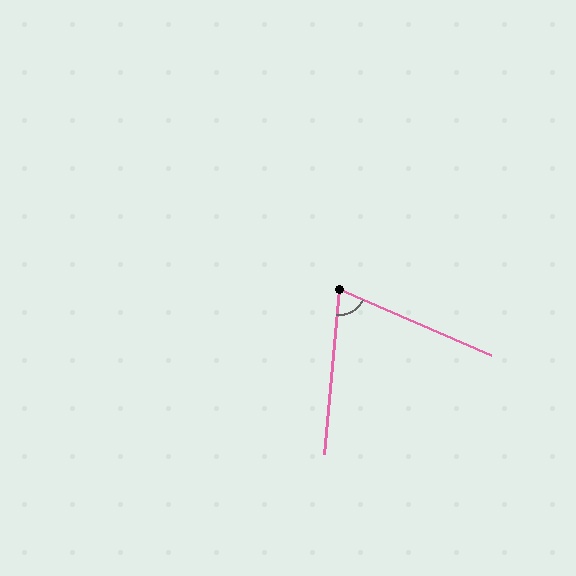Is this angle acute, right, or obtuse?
It is acute.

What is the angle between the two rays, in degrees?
Approximately 72 degrees.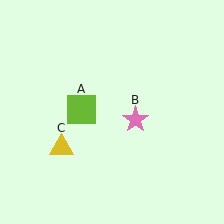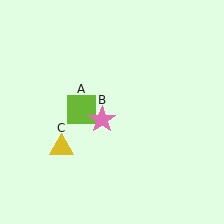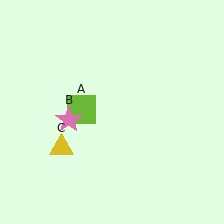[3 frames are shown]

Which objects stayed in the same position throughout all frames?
Lime square (object A) and yellow triangle (object C) remained stationary.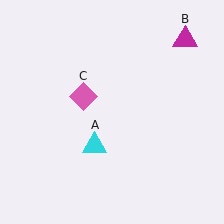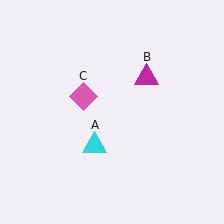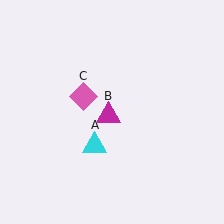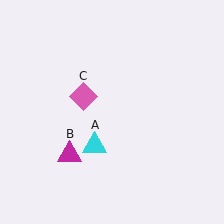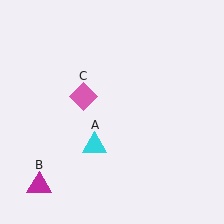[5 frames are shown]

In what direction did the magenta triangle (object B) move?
The magenta triangle (object B) moved down and to the left.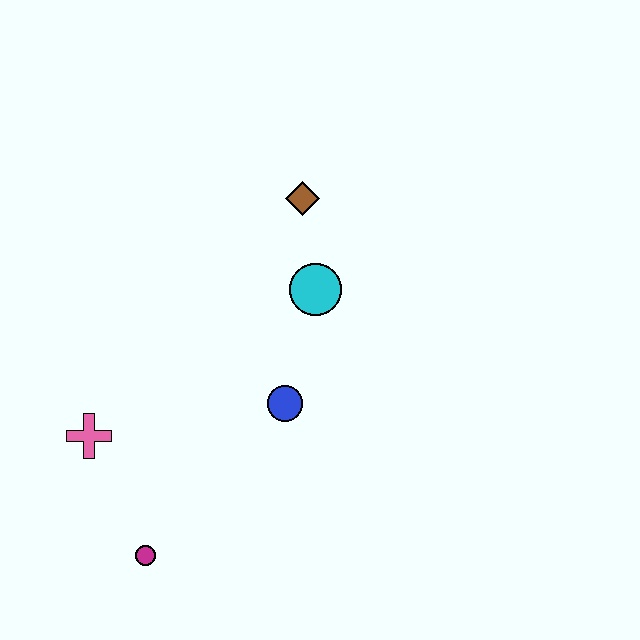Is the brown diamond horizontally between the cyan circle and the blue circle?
Yes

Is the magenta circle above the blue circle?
No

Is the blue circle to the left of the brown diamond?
Yes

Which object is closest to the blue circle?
The cyan circle is closest to the blue circle.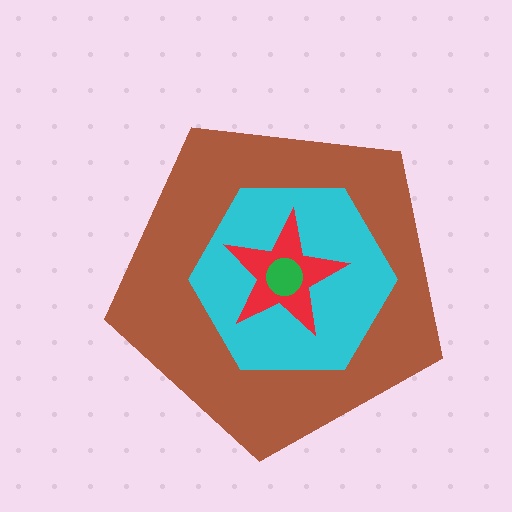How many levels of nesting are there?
4.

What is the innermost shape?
The green circle.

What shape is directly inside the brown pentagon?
The cyan hexagon.